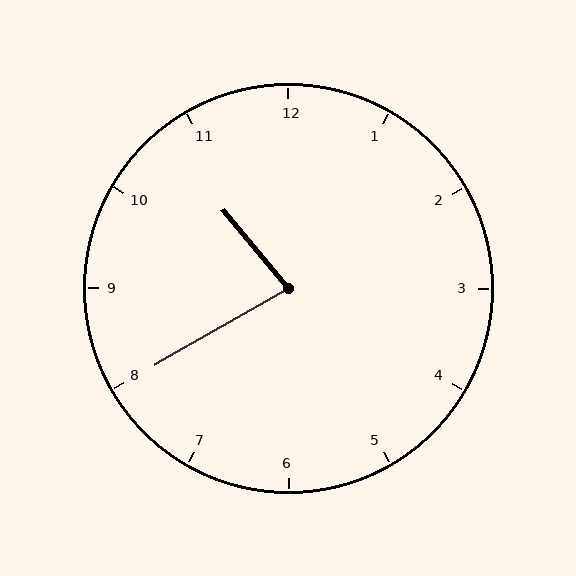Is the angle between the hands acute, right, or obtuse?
It is acute.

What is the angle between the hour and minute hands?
Approximately 80 degrees.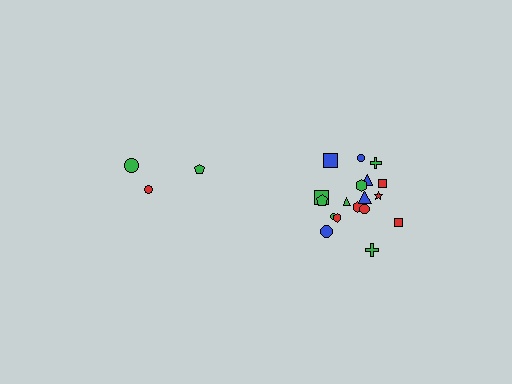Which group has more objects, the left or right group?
The right group.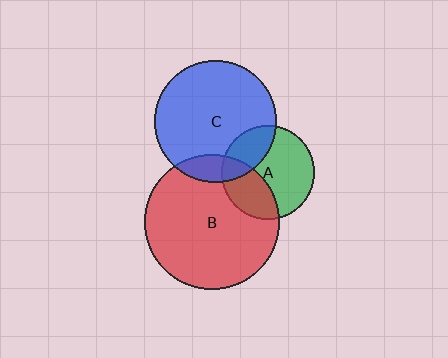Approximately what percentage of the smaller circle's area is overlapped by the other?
Approximately 35%.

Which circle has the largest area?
Circle B (red).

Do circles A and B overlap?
Yes.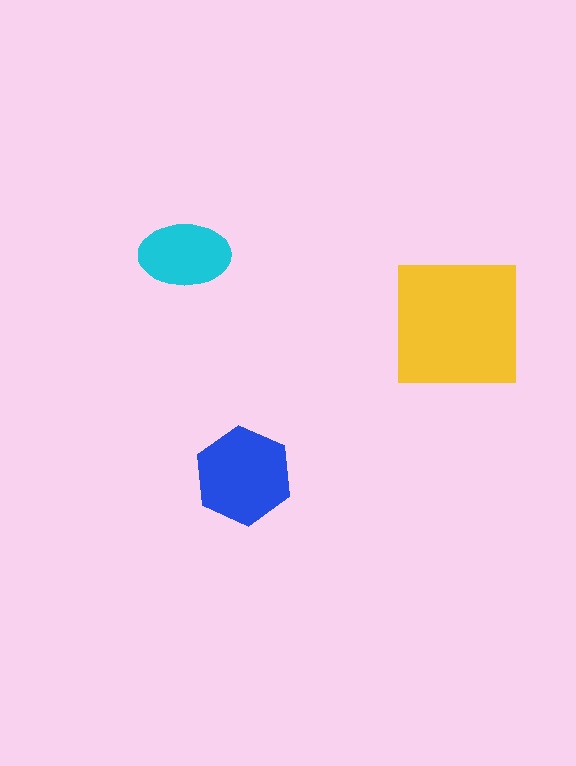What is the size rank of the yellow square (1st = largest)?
1st.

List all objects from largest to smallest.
The yellow square, the blue hexagon, the cyan ellipse.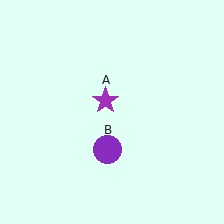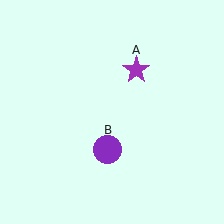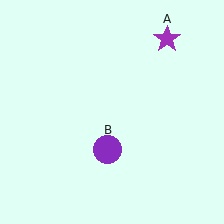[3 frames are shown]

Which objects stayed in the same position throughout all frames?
Purple circle (object B) remained stationary.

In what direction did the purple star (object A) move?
The purple star (object A) moved up and to the right.